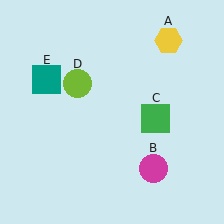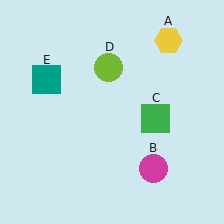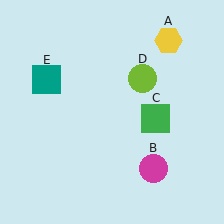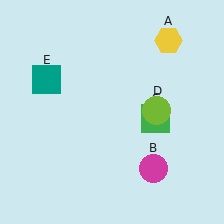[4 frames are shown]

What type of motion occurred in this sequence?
The lime circle (object D) rotated clockwise around the center of the scene.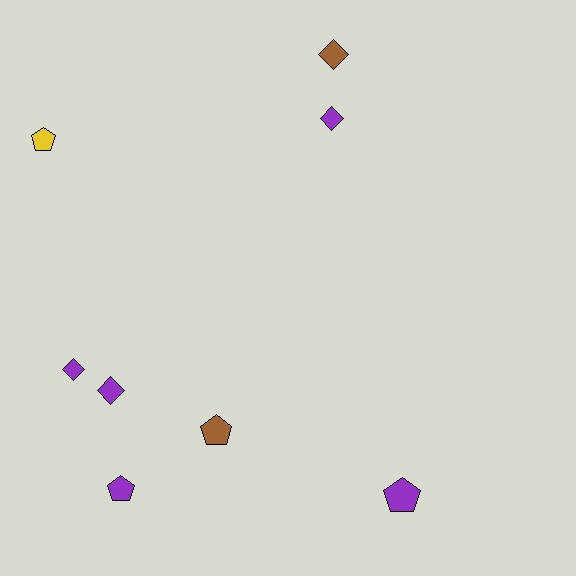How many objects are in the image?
There are 8 objects.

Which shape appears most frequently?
Diamond, with 4 objects.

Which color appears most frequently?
Purple, with 5 objects.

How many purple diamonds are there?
There are 3 purple diamonds.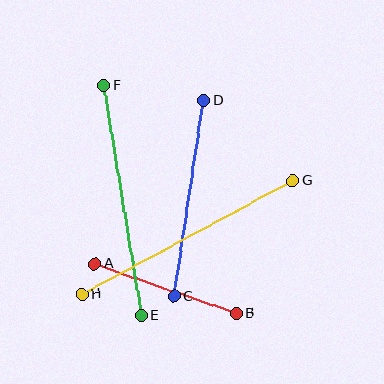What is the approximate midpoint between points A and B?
The midpoint is at approximately (165, 288) pixels.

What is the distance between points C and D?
The distance is approximately 198 pixels.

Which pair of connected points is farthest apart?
Points G and H are farthest apart.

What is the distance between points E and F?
The distance is approximately 233 pixels.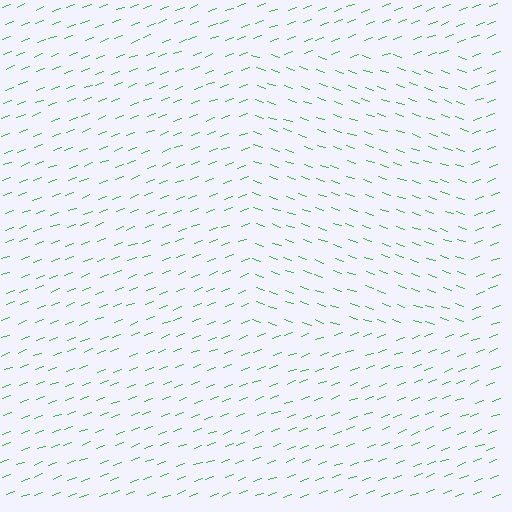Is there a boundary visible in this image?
Yes, there is a texture boundary formed by a change in line orientation.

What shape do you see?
I see a rectangle.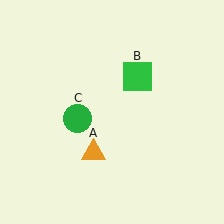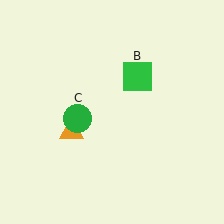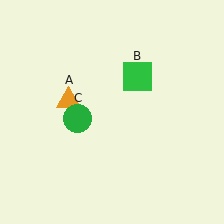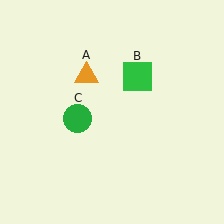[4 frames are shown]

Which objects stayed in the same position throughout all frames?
Green square (object B) and green circle (object C) remained stationary.